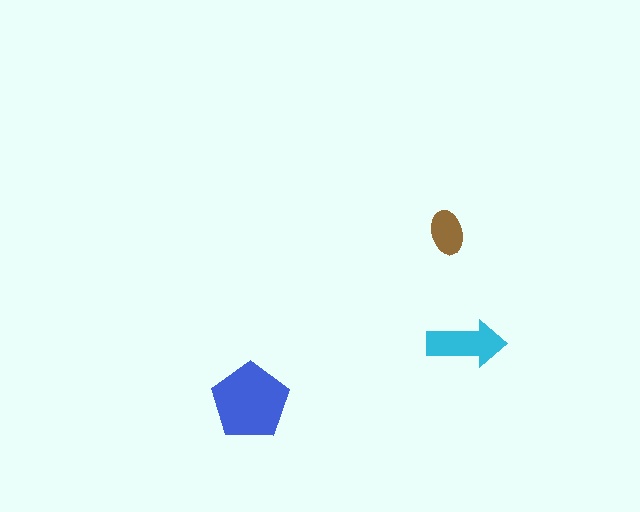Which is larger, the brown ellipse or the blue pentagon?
The blue pentagon.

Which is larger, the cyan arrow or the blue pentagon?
The blue pentagon.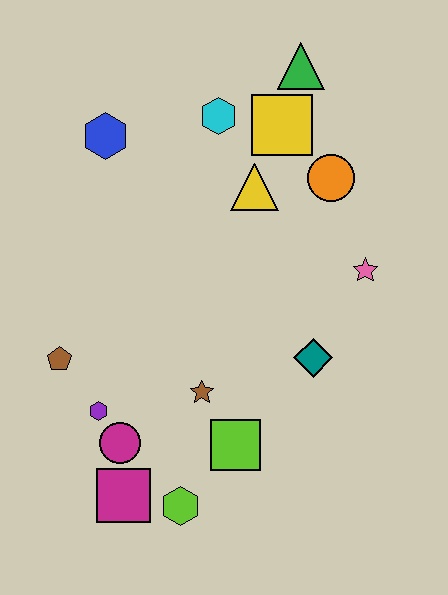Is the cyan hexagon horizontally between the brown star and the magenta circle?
No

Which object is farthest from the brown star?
The green triangle is farthest from the brown star.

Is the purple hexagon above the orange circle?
No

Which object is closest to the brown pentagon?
The purple hexagon is closest to the brown pentagon.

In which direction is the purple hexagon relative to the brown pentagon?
The purple hexagon is below the brown pentagon.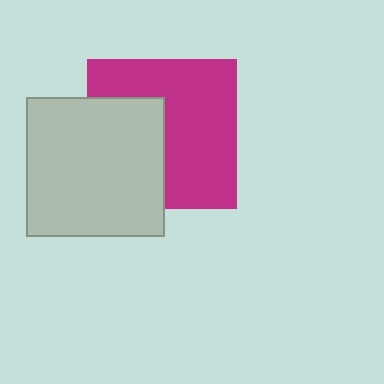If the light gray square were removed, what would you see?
You would see the complete magenta square.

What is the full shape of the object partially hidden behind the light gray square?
The partially hidden object is a magenta square.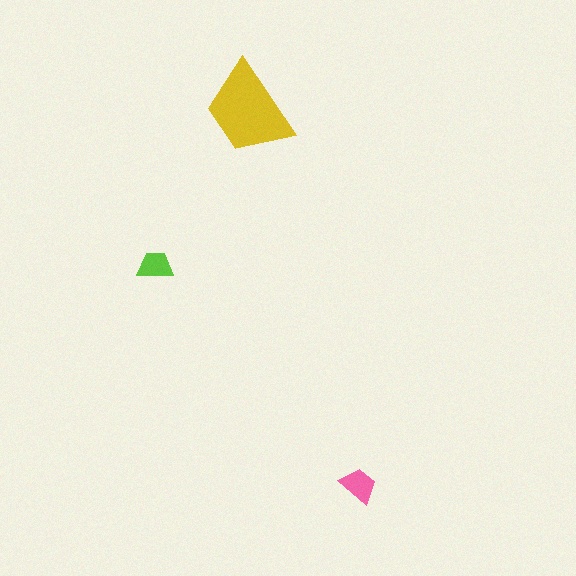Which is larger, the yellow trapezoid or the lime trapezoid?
The yellow one.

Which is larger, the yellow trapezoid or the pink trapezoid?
The yellow one.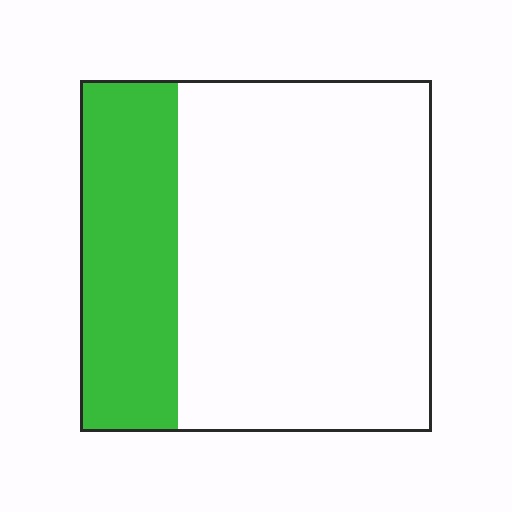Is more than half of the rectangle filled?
No.